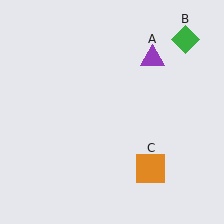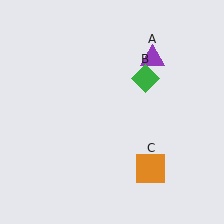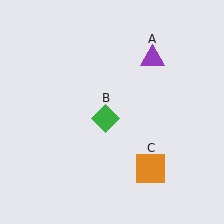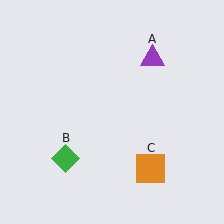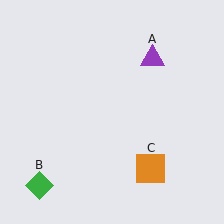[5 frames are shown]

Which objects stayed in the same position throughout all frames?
Purple triangle (object A) and orange square (object C) remained stationary.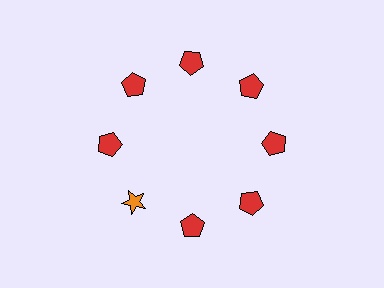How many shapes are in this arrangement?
There are 8 shapes arranged in a ring pattern.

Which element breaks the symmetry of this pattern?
The orange star at roughly the 8 o'clock position breaks the symmetry. All other shapes are red pentagons.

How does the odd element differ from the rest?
It differs in both color (orange instead of red) and shape (star instead of pentagon).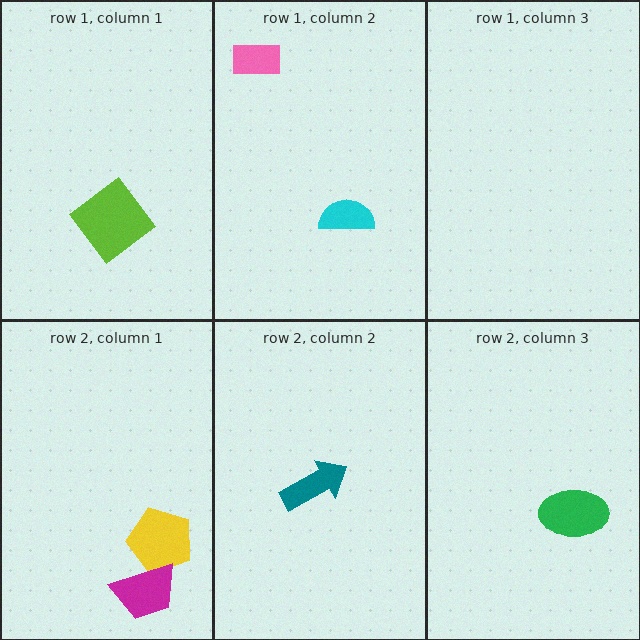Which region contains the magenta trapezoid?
The row 2, column 1 region.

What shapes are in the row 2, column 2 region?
The teal arrow.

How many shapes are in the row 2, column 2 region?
1.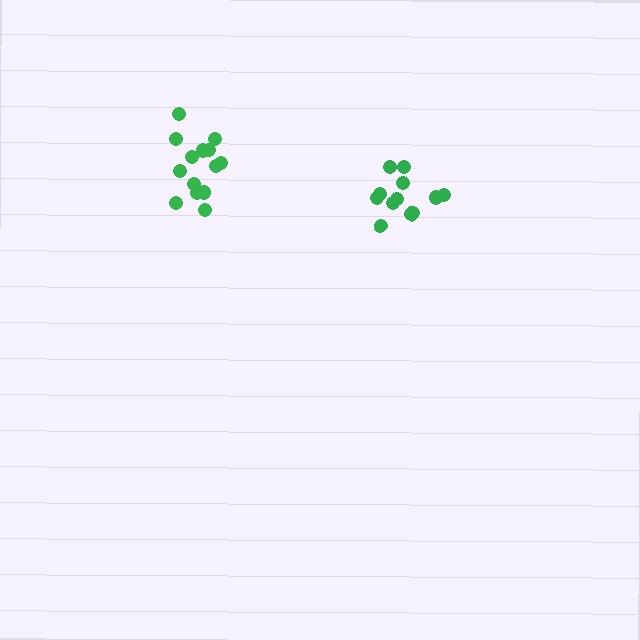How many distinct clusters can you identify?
There are 2 distinct clusters.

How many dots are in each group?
Group 1: 12 dots, Group 2: 14 dots (26 total).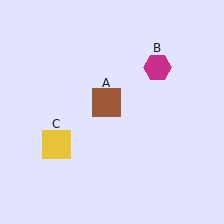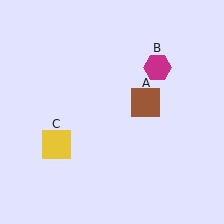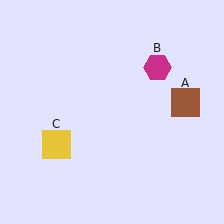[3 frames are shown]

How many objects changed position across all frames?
1 object changed position: brown square (object A).